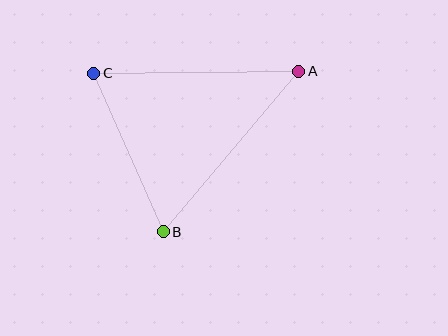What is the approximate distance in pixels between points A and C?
The distance between A and C is approximately 205 pixels.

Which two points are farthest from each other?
Points A and B are farthest from each other.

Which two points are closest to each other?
Points B and C are closest to each other.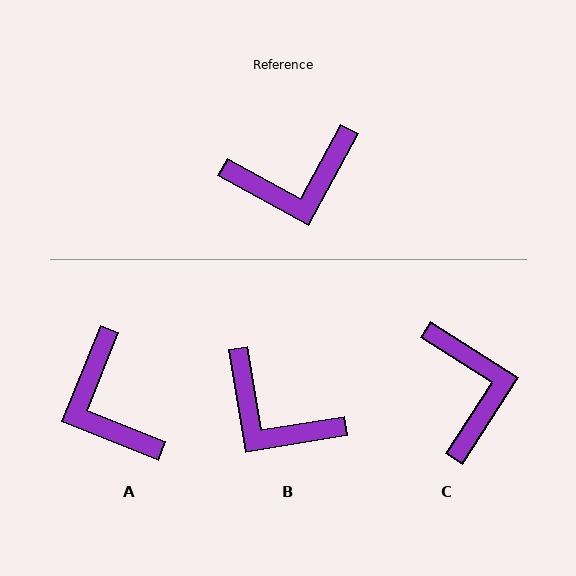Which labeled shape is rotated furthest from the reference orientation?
C, about 86 degrees away.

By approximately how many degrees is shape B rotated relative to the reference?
Approximately 52 degrees clockwise.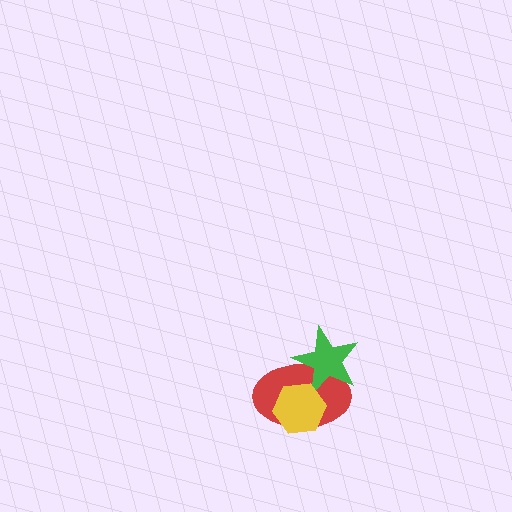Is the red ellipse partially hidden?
Yes, it is partially covered by another shape.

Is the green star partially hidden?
Yes, it is partially covered by another shape.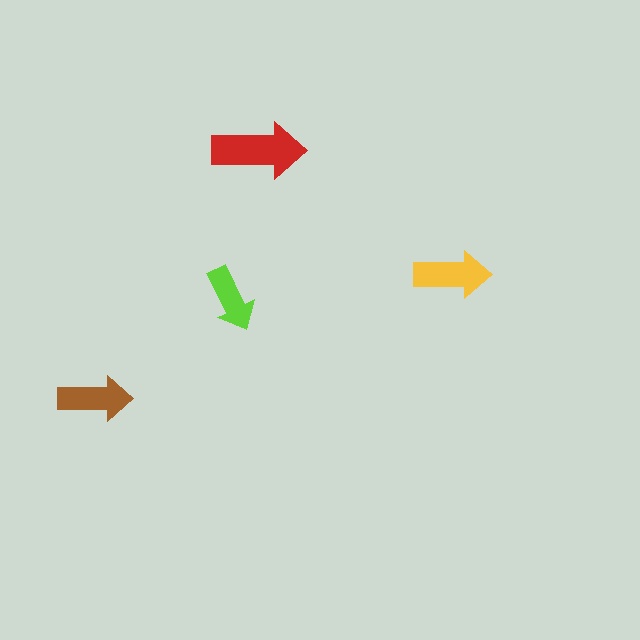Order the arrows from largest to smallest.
the red one, the yellow one, the brown one, the lime one.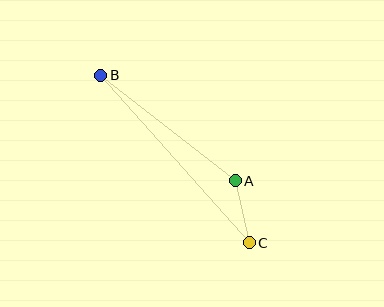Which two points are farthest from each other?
Points B and C are farthest from each other.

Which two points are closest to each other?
Points A and C are closest to each other.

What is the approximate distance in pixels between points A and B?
The distance between A and B is approximately 171 pixels.